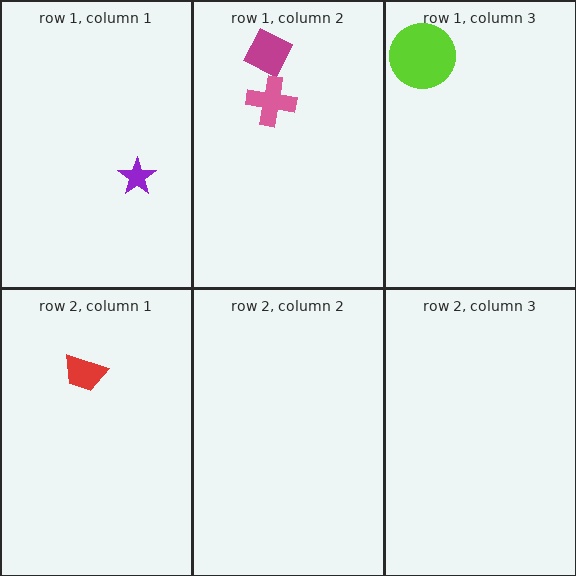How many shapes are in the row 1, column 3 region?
1.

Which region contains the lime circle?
The row 1, column 3 region.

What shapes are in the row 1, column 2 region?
The magenta diamond, the pink cross.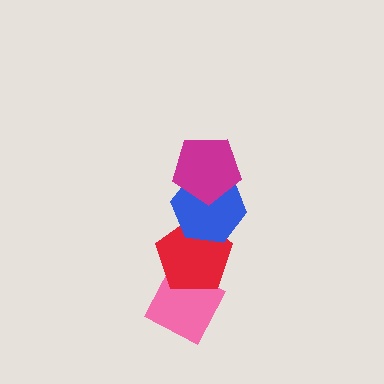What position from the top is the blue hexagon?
The blue hexagon is 2nd from the top.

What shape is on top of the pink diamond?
The red pentagon is on top of the pink diamond.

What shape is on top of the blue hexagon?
The magenta pentagon is on top of the blue hexagon.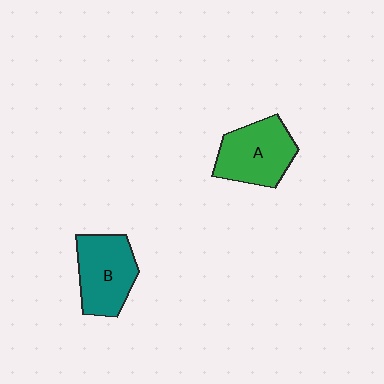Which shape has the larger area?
Shape A (green).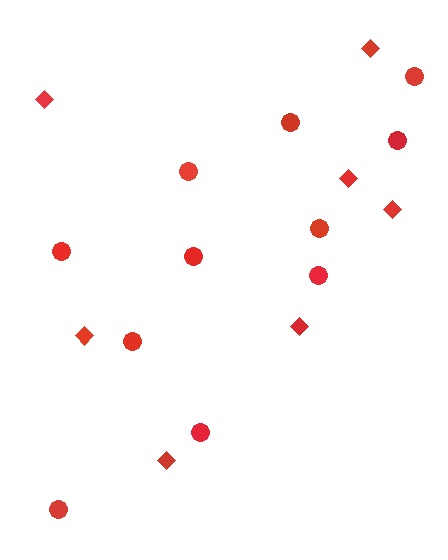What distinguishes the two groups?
There are 2 groups: one group of circles (11) and one group of diamonds (7).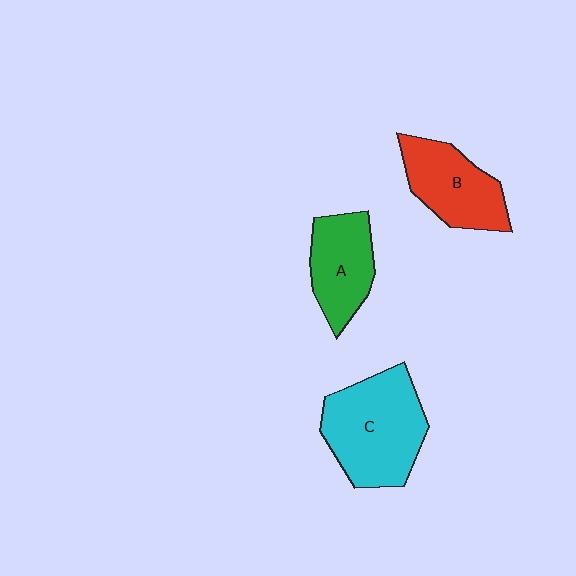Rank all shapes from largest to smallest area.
From largest to smallest: C (cyan), B (red), A (green).